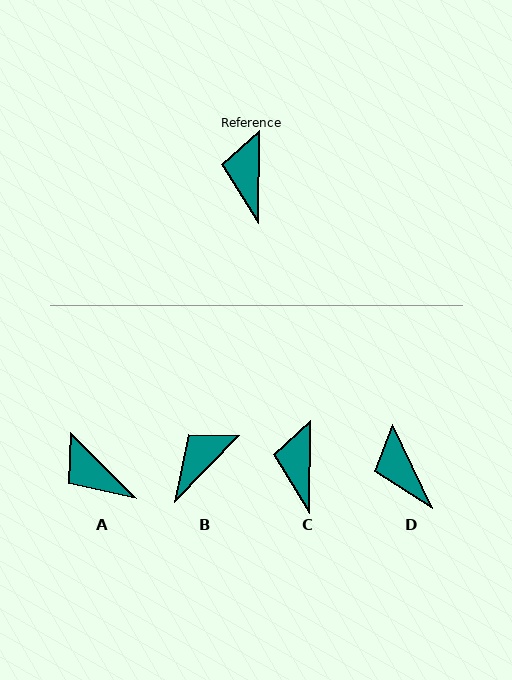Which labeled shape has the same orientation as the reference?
C.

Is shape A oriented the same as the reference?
No, it is off by about 45 degrees.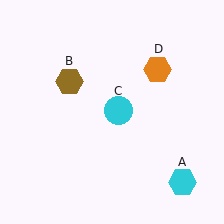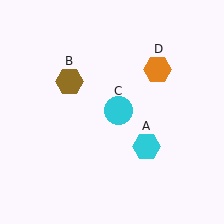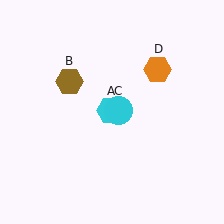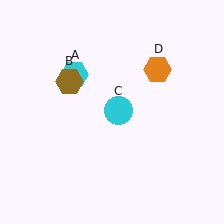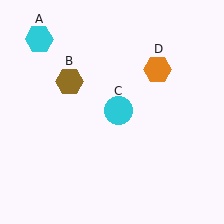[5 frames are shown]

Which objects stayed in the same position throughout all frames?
Brown hexagon (object B) and cyan circle (object C) and orange hexagon (object D) remained stationary.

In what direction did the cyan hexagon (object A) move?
The cyan hexagon (object A) moved up and to the left.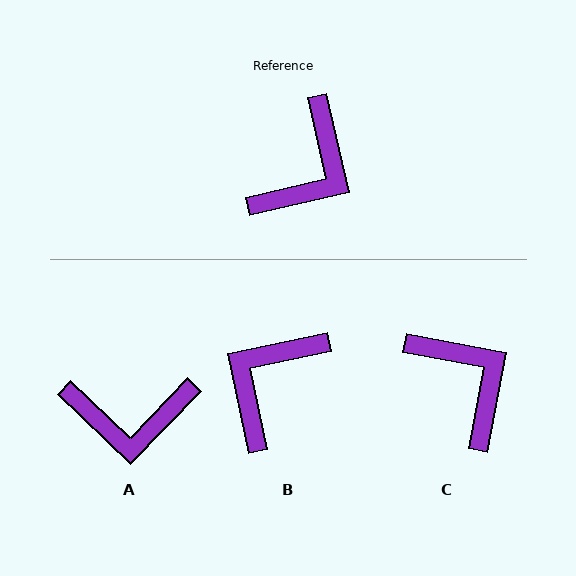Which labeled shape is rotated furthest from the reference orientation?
B, about 179 degrees away.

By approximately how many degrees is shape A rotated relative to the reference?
Approximately 57 degrees clockwise.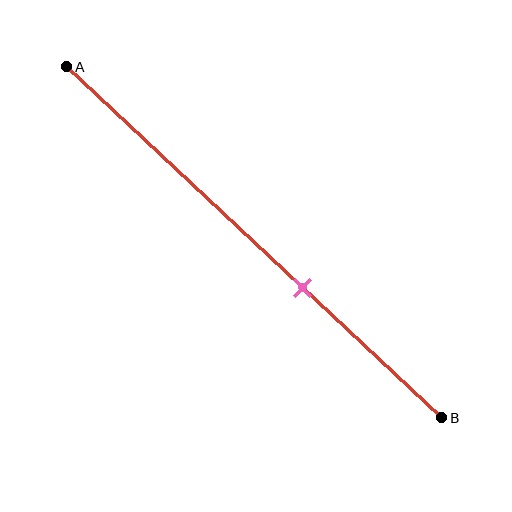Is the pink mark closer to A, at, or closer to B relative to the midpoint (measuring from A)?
The pink mark is closer to point B than the midpoint of segment AB.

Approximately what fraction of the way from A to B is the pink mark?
The pink mark is approximately 65% of the way from A to B.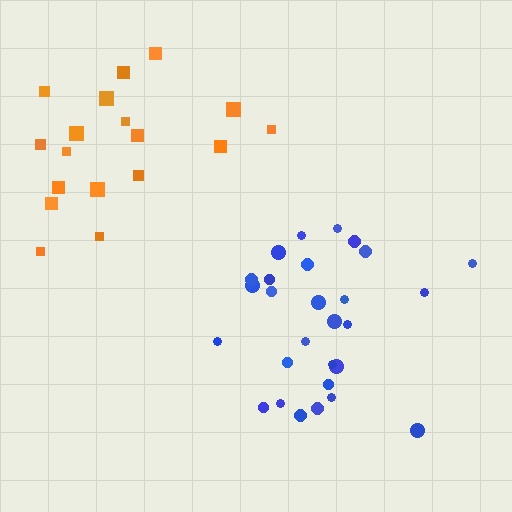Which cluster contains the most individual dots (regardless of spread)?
Blue (28).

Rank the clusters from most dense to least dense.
blue, orange.